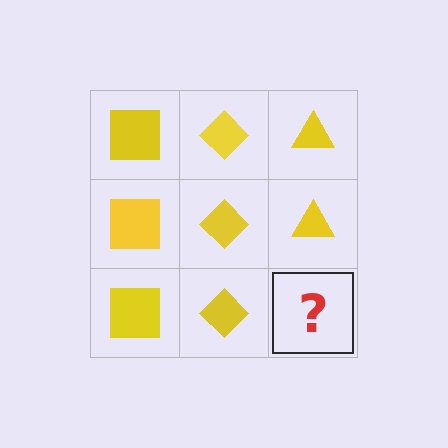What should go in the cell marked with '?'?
The missing cell should contain a yellow triangle.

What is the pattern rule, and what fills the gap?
The rule is that each column has a consistent shape. The gap should be filled with a yellow triangle.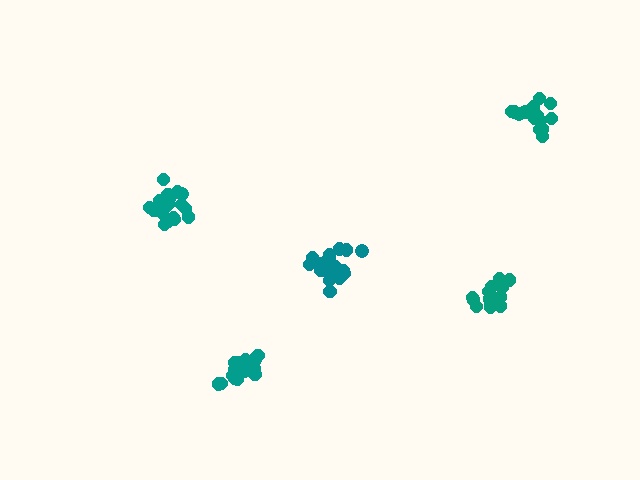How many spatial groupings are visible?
There are 5 spatial groupings.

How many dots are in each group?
Group 1: 20 dots, Group 2: 18 dots, Group 3: 15 dots, Group 4: 20 dots, Group 5: 14 dots (87 total).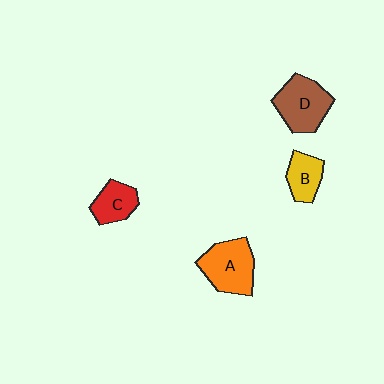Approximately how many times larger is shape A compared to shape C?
Approximately 1.6 times.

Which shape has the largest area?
Shape A (orange).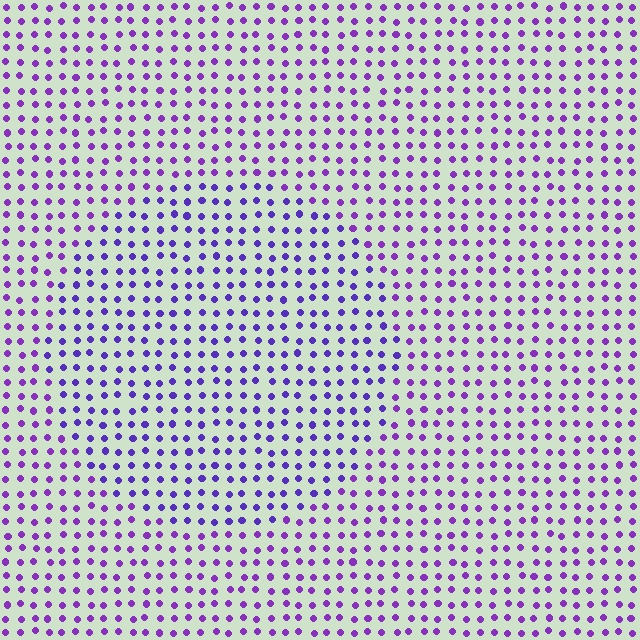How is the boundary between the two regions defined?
The boundary is defined purely by a slight shift in hue (about 21 degrees). Spacing, size, and orientation are identical on both sides.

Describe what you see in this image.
The image is filled with small purple elements in a uniform arrangement. A circle-shaped region is visible where the elements are tinted to a slightly different hue, forming a subtle color boundary.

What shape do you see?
I see a circle.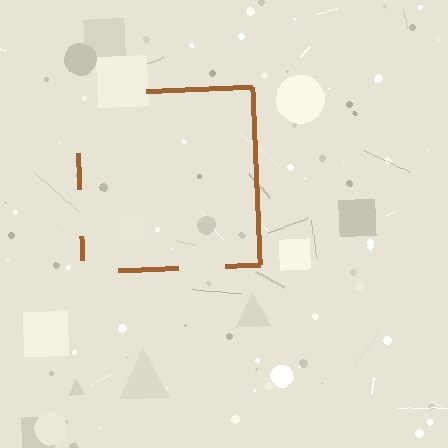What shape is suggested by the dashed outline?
The dashed outline suggests a square.